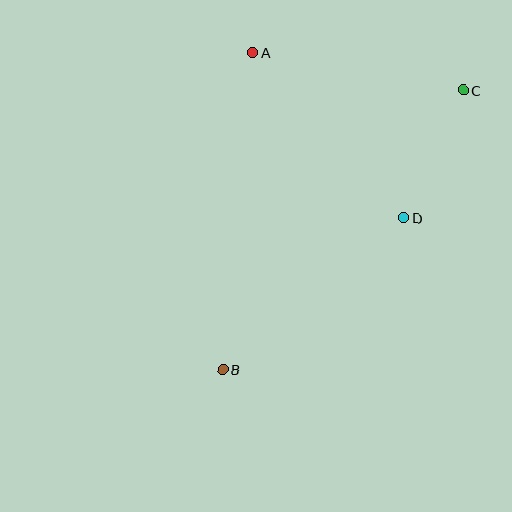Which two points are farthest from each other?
Points B and C are farthest from each other.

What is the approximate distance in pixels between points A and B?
The distance between A and B is approximately 319 pixels.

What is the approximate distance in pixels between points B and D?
The distance between B and D is approximately 236 pixels.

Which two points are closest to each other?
Points C and D are closest to each other.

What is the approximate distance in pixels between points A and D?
The distance between A and D is approximately 224 pixels.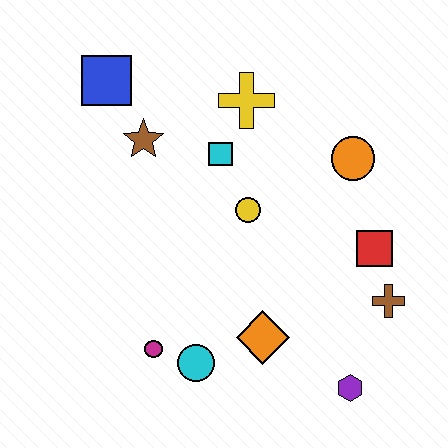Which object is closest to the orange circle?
The red square is closest to the orange circle.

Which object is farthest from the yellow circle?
The purple hexagon is farthest from the yellow circle.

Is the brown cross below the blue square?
Yes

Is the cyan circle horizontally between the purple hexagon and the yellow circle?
No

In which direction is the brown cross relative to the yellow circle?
The brown cross is to the right of the yellow circle.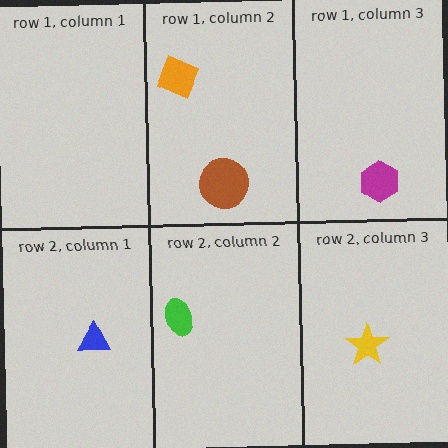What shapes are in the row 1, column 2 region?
The orange square, the brown circle.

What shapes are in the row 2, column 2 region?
The green ellipse.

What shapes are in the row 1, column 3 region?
The magenta hexagon.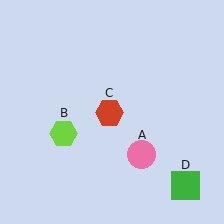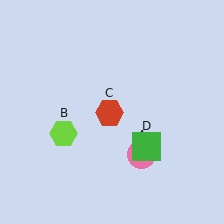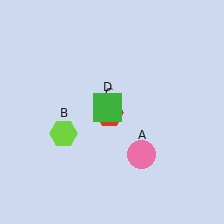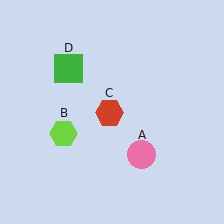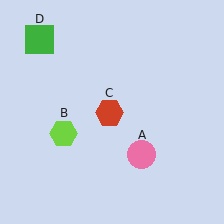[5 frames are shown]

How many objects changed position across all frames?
1 object changed position: green square (object D).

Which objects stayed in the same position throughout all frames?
Pink circle (object A) and lime hexagon (object B) and red hexagon (object C) remained stationary.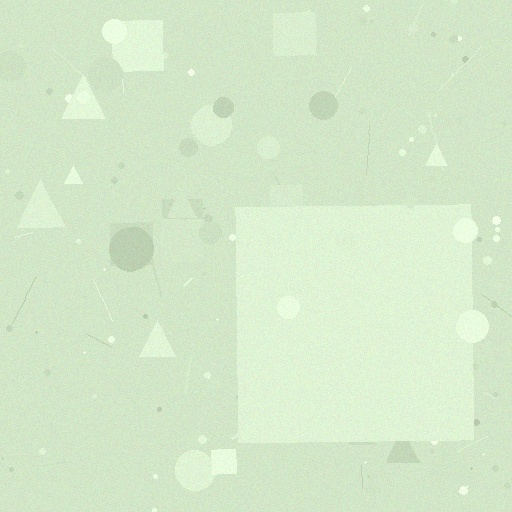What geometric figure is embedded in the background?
A square is embedded in the background.